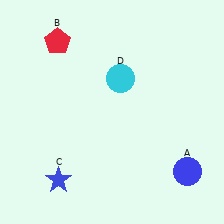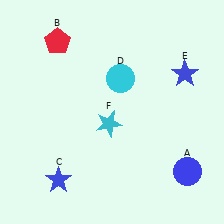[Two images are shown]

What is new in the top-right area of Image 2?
A blue star (E) was added in the top-right area of Image 2.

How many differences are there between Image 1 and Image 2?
There are 2 differences between the two images.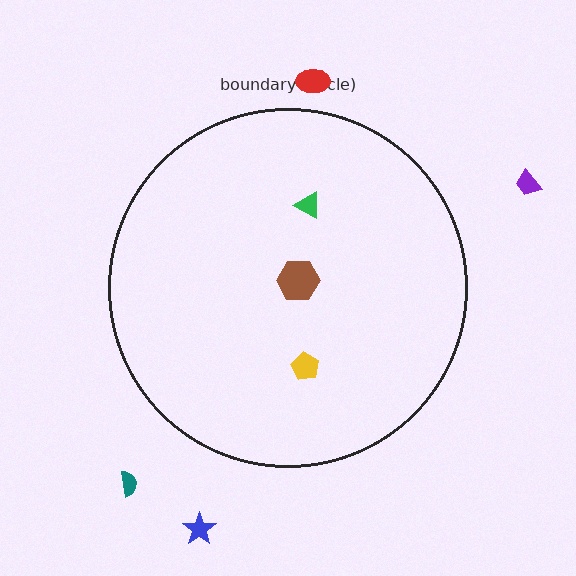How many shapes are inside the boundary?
3 inside, 4 outside.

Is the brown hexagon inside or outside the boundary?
Inside.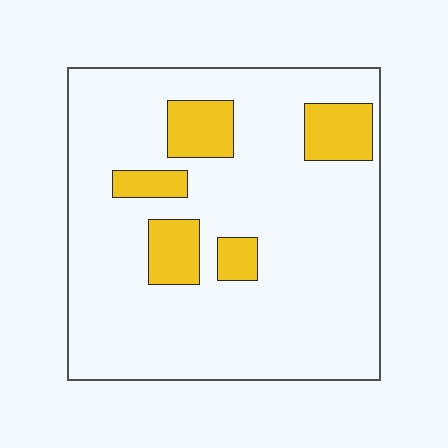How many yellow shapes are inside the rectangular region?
5.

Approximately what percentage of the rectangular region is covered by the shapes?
Approximately 15%.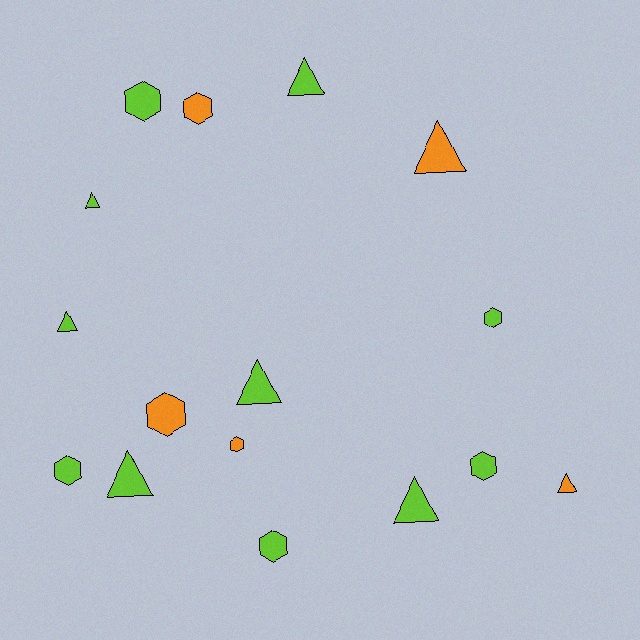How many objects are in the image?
There are 16 objects.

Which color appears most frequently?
Lime, with 11 objects.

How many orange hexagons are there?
There are 3 orange hexagons.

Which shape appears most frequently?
Hexagon, with 8 objects.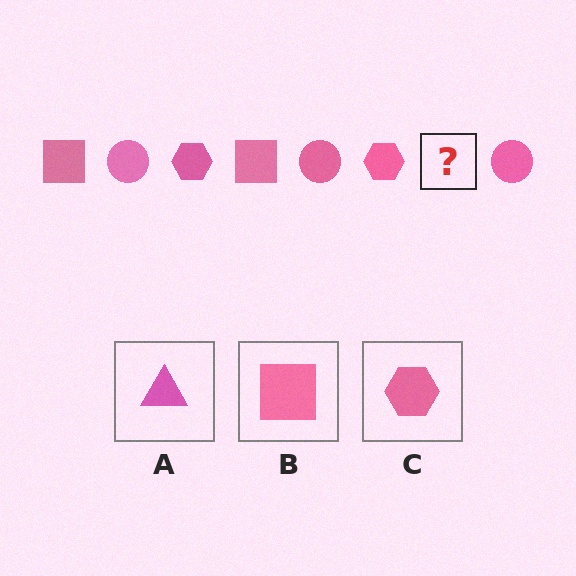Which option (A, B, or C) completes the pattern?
B.